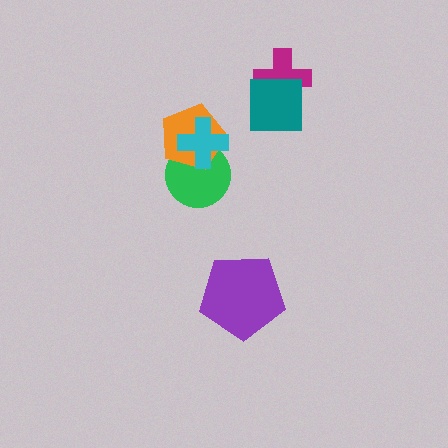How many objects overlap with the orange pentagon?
2 objects overlap with the orange pentagon.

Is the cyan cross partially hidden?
No, no other shape covers it.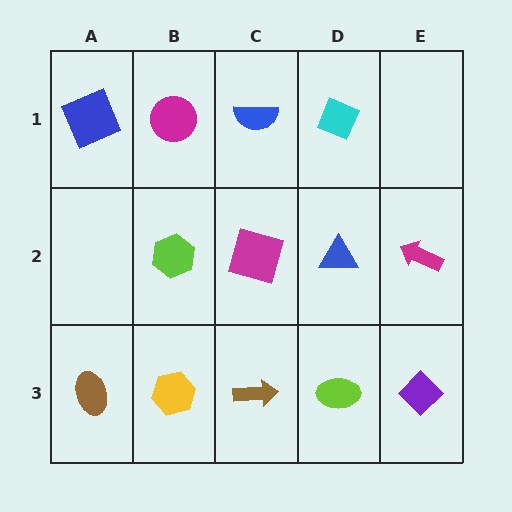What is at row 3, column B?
A yellow hexagon.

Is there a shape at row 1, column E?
No, that cell is empty.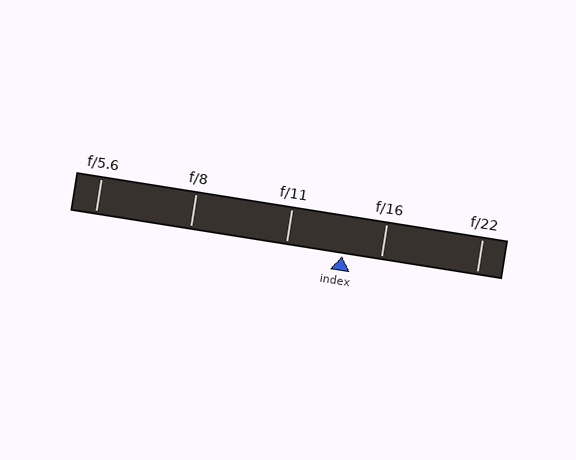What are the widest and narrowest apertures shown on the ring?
The widest aperture shown is f/5.6 and the narrowest is f/22.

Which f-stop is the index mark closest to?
The index mark is closest to f/16.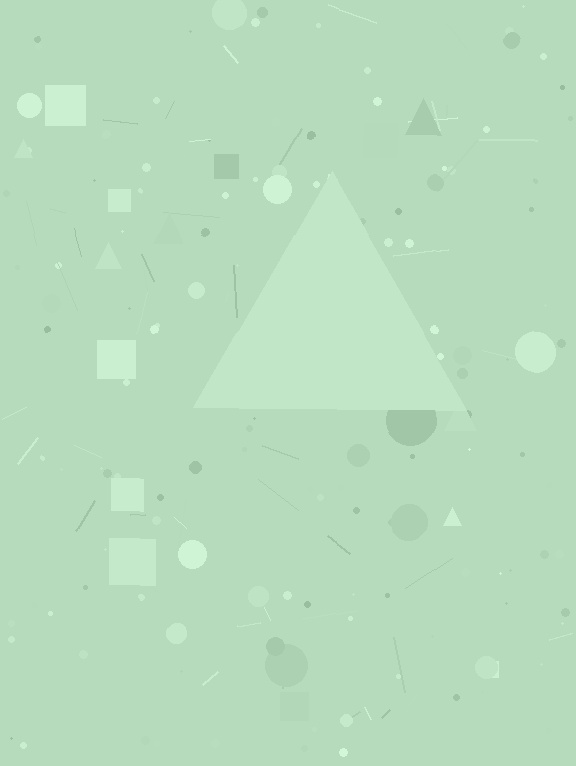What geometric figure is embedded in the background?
A triangle is embedded in the background.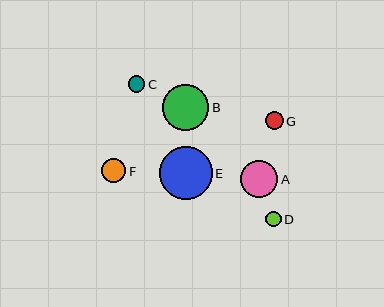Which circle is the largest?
Circle E is the largest with a size of approximately 53 pixels.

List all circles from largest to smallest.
From largest to smallest: E, B, A, F, G, C, D.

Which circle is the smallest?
Circle D is the smallest with a size of approximately 15 pixels.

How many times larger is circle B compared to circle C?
Circle B is approximately 2.7 times the size of circle C.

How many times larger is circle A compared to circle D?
Circle A is approximately 2.4 times the size of circle D.